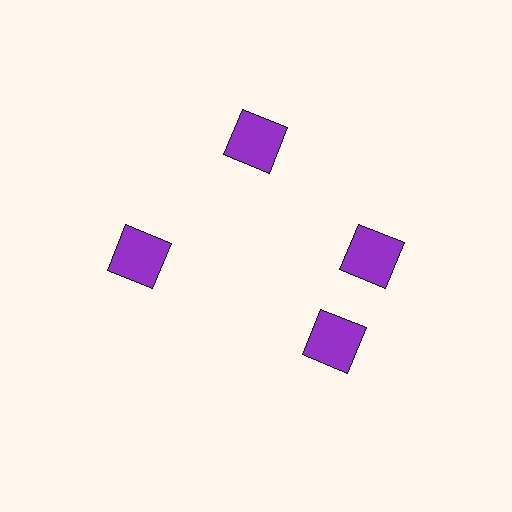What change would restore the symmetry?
The symmetry would be restored by rotating it back into even spacing with its neighbors so that all 4 squares sit at equal angles and equal distance from the center.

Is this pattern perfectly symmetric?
No. The 4 purple squares are arranged in a ring, but one element near the 6 o'clock position is rotated out of alignment along the ring, breaking the 4-fold rotational symmetry.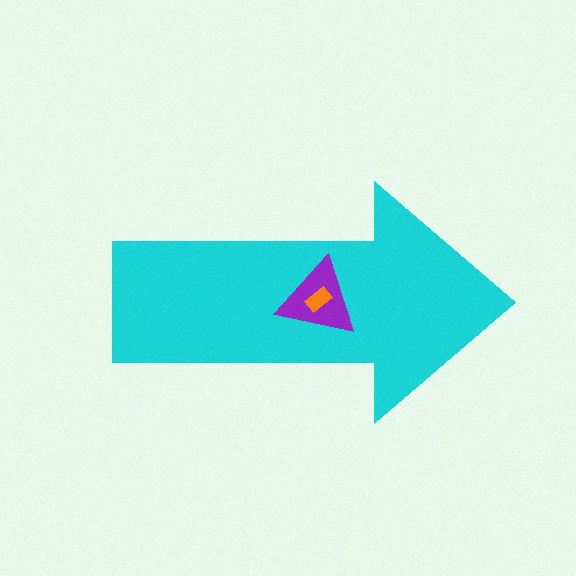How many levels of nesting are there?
3.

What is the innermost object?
The orange rectangle.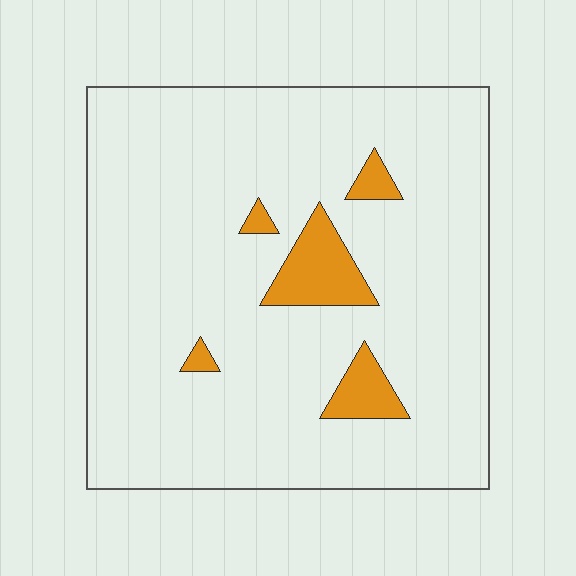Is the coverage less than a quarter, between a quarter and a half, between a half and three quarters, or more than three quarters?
Less than a quarter.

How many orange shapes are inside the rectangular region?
5.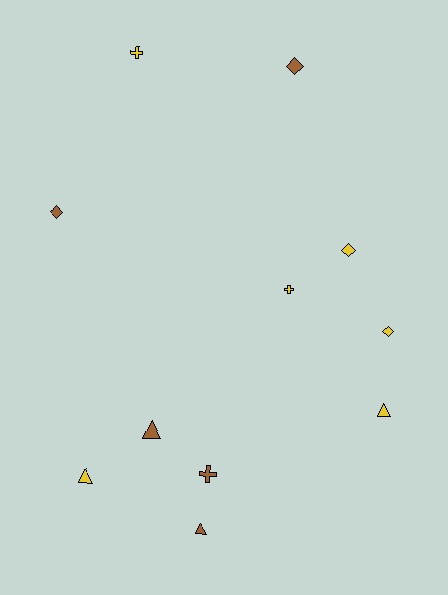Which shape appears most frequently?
Diamond, with 4 objects.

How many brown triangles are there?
There are 2 brown triangles.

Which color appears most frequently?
Yellow, with 6 objects.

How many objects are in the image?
There are 11 objects.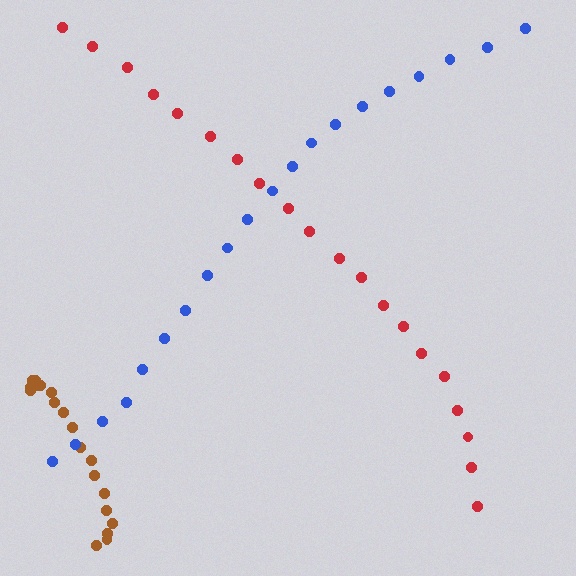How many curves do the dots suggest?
There are 3 distinct paths.